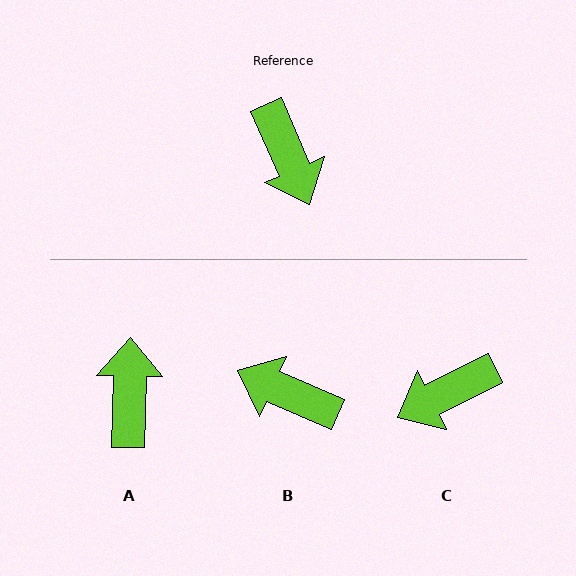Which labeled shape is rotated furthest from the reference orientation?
A, about 155 degrees away.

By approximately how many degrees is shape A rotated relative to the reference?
Approximately 155 degrees counter-clockwise.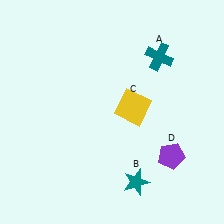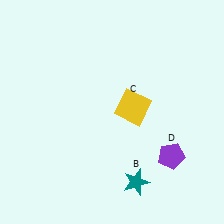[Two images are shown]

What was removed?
The teal cross (A) was removed in Image 2.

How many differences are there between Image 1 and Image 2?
There is 1 difference between the two images.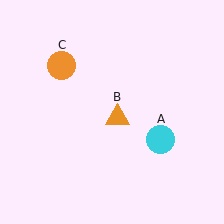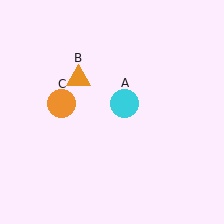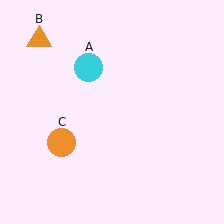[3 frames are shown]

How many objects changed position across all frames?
3 objects changed position: cyan circle (object A), orange triangle (object B), orange circle (object C).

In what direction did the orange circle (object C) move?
The orange circle (object C) moved down.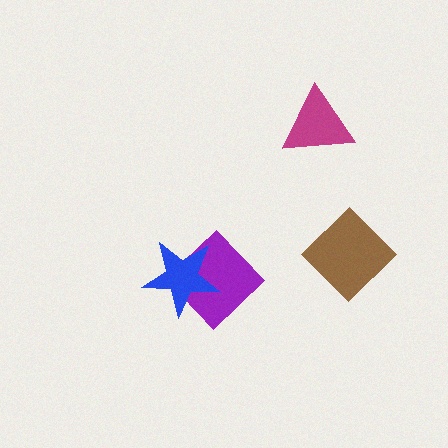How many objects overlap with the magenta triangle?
0 objects overlap with the magenta triangle.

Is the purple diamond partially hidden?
Yes, it is partially covered by another shape.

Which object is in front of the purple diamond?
The blue star is in front of the purple diamond.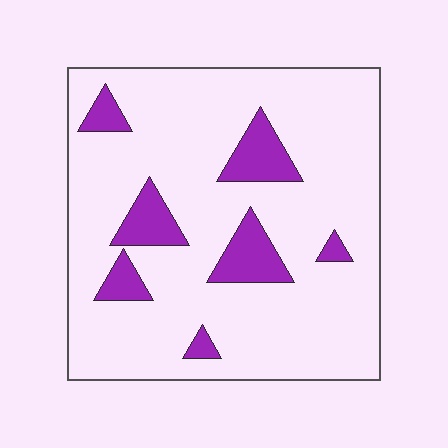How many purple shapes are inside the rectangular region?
7.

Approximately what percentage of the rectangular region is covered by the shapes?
Approximately 15%.